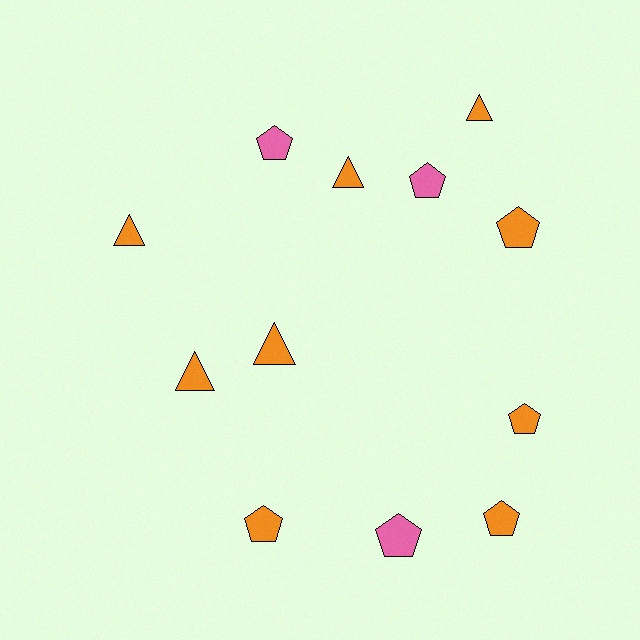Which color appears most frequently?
Orange, with 9 objects.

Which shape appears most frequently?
Pentagon, with 7 objects.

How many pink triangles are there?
There are no pink triangles.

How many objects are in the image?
There are 12 objects.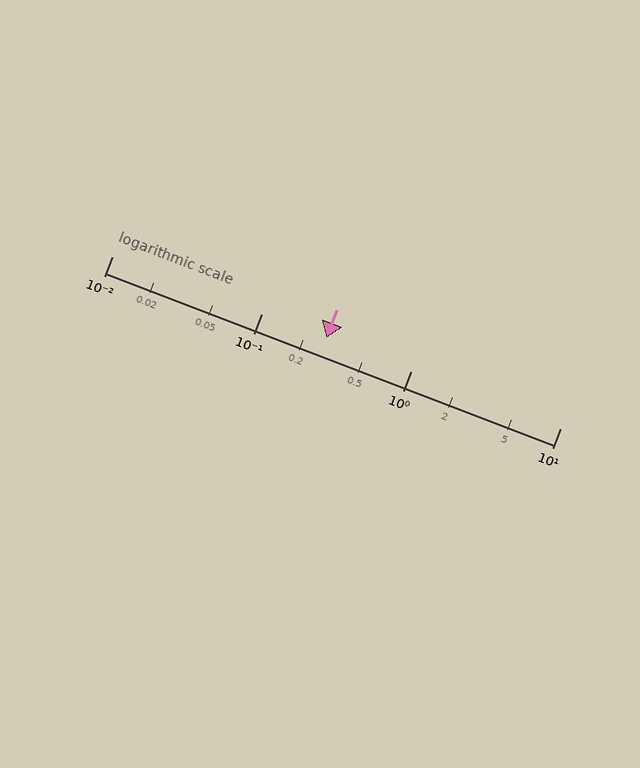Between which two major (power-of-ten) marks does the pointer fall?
The pointer is between 0.1 and 1.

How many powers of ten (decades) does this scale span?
The scale spans 3 decades, from 0.01 to 10.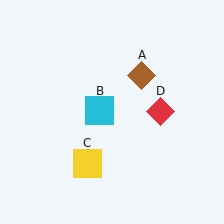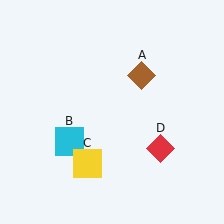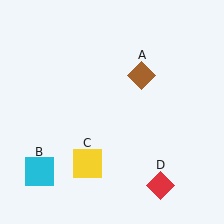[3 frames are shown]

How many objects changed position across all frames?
2 objects changed position: cyan square (object B), red diamond (object D).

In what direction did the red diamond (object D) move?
The red diamond (object D) moved down.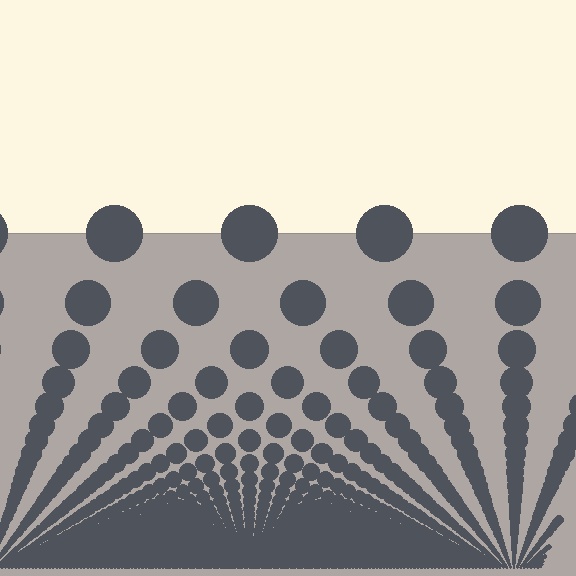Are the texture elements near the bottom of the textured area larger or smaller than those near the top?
Smaller. The gradient is inverted — elements near the bottom are smaller and denser.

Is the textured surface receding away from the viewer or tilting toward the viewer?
The surface appears to tilt toward the viewer. Texture elements get larger and sparser toward the top.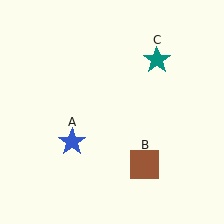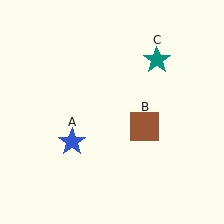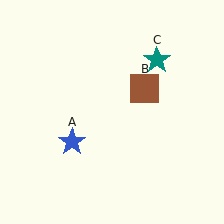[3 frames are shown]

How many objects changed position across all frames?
1 object changed position: brown square (object B).